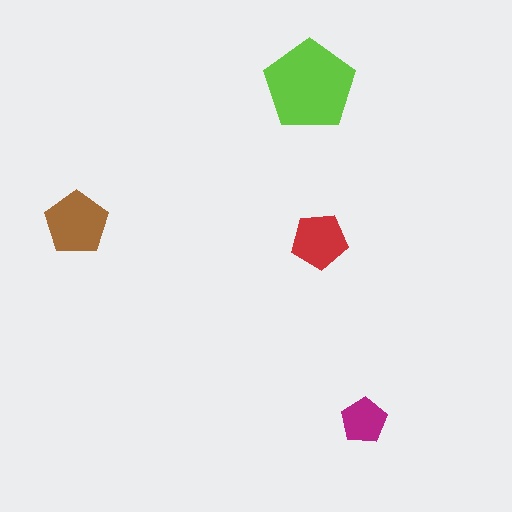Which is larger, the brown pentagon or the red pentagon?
The brown one.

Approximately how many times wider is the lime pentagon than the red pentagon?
About 1.5 times wider.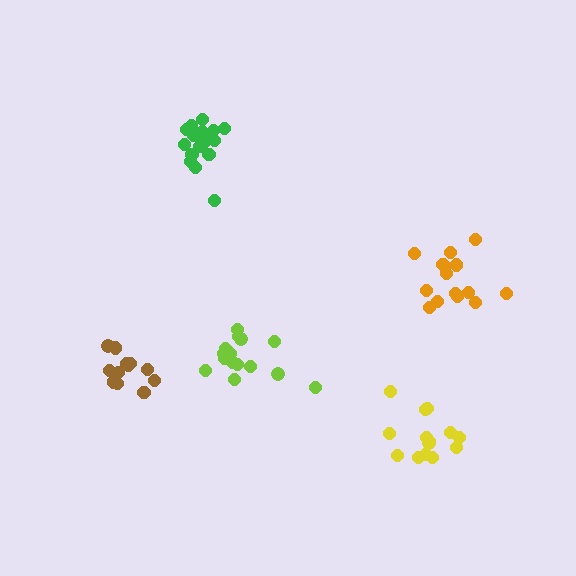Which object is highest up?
The green cluster is topmost.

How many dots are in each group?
Group 1: 15 dots, Group 2: 12 dots, Group 3: 17 dots, Group 4: 15 dots, Group 5: 14 dots (73 total).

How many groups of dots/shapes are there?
There are 5 groups.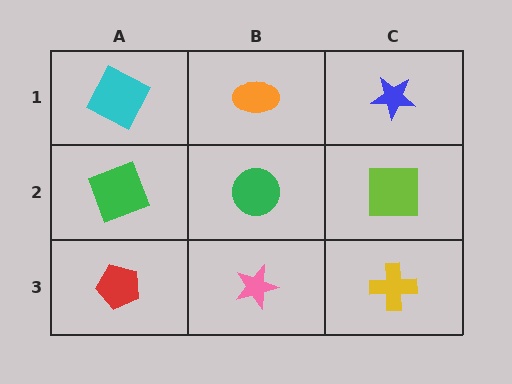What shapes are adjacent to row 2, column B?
An orange ellipse (row 1, column B), a pink star (row 3, column B), a green square (row 2, column A), a lime square (row 2, column C).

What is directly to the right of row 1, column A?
An orange ellipse.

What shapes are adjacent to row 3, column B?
A green circle (row 2, column B), a red pentagon (row 3, column A), a yellow cross (row 3, column C).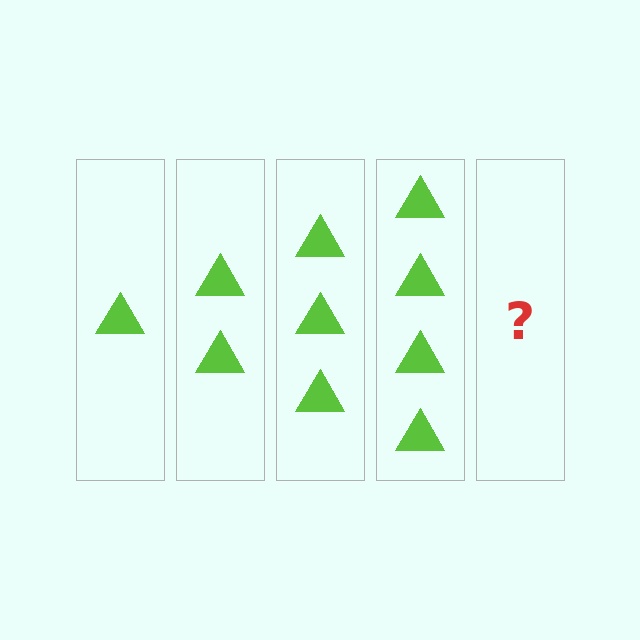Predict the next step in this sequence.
The next step is 5 triangles.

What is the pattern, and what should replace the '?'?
The pattern is that each step adds one more triangle. The '?' should be 5 triangles.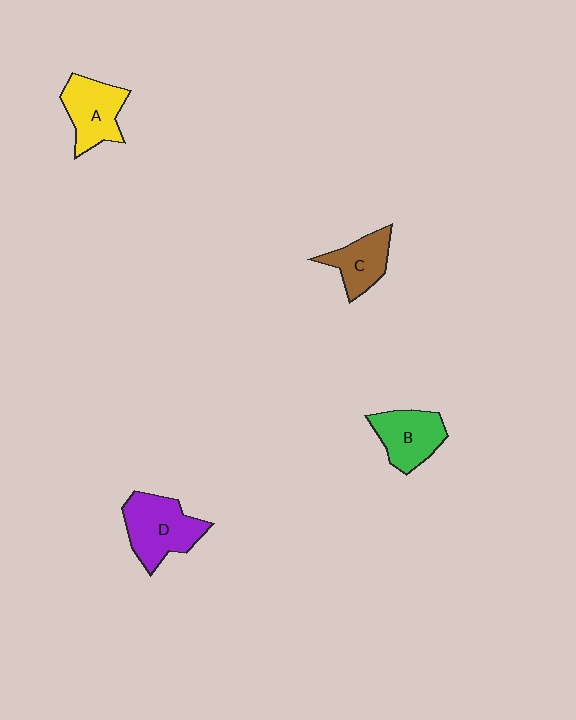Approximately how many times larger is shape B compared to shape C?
Approximately 1.2 times.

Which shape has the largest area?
Shape D (purple).